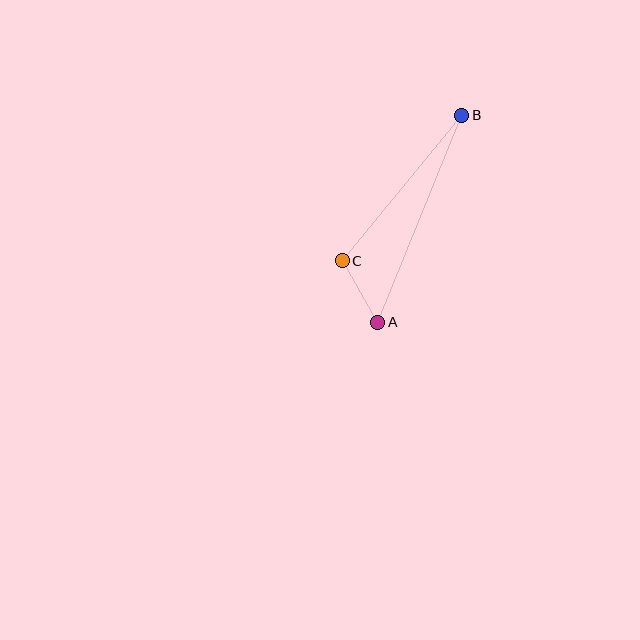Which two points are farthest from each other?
Points A and B are farthest from each other.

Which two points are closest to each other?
Points A and C are closest to each other.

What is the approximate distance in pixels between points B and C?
The distance between B and C is approximately 188 pixels.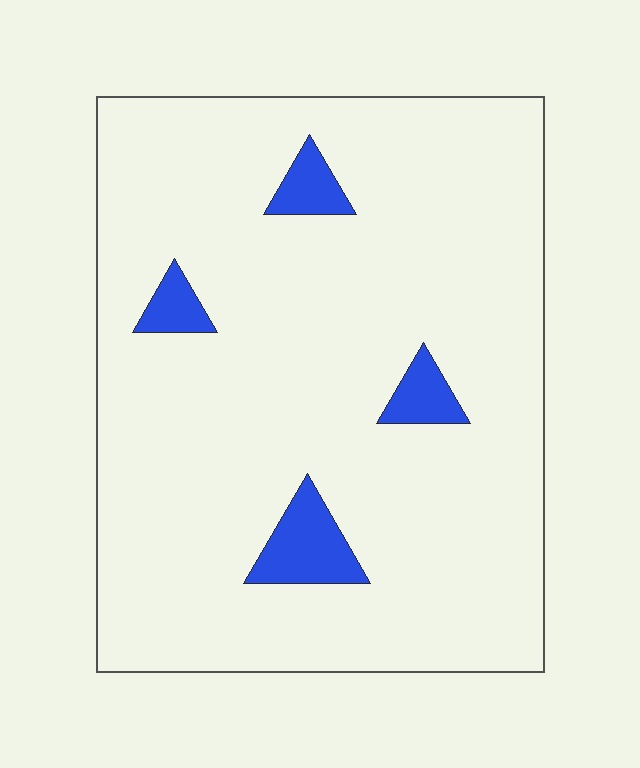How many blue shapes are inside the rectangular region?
4.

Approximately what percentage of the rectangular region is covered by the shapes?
Approximately 5%.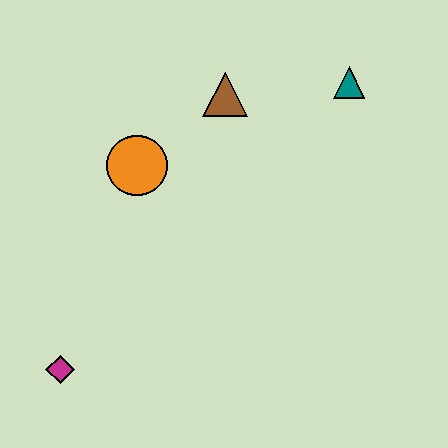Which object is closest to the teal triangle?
The brown triangle is closest to the teal triangle.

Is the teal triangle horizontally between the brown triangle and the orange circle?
No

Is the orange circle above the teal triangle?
No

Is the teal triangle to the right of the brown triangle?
Yes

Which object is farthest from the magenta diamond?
The teal triangle is farthest from the magenta diamond.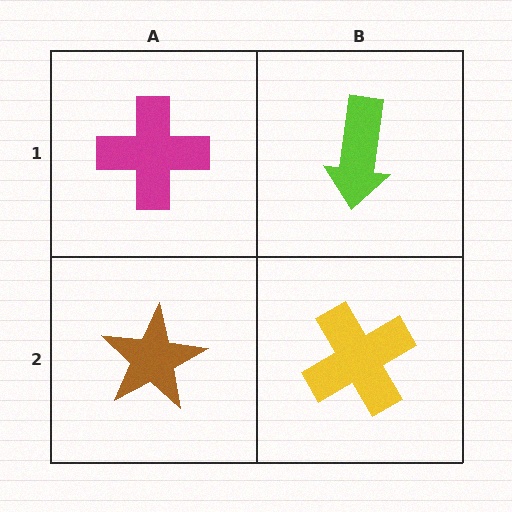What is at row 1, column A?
A magenta cross.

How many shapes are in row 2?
2 shapes.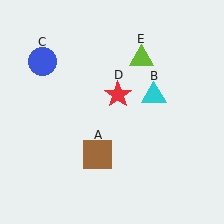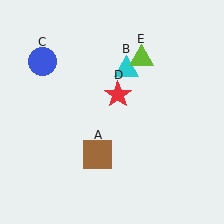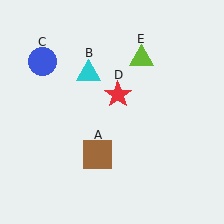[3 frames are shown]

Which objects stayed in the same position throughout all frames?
Brown square (object A) and blue circle (object C) and red star (object D) and lime triangle (object E) remained stationary.